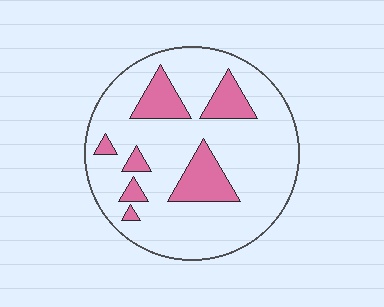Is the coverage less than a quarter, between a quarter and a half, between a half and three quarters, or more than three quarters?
Less than a quarter.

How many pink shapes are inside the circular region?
7.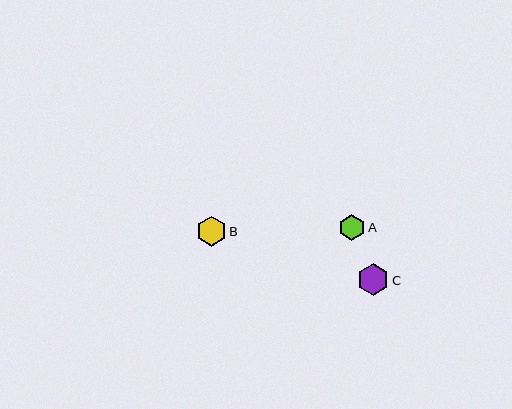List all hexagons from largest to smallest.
From largest to smallest: C, B, A.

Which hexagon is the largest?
Hexagon C is the largest with a size of approximately 32 pixels.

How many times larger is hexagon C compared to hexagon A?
Hexagon C is approximately 1.2 times the size of hexagon A.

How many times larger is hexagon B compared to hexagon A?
Hexagon B is approximately 1.2 times the size of hexagon A.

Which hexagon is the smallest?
Hexagon A is the smallest with a size of approximately 26 pixels.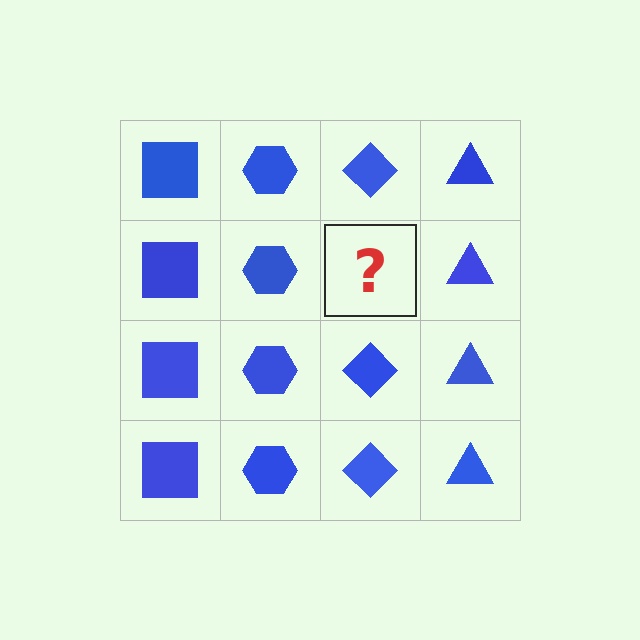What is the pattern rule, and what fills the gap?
The rule is that each column has a consistent shape. The gap should be filled with a blue diamond.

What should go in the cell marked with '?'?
The missing cell should contain a blue diamond.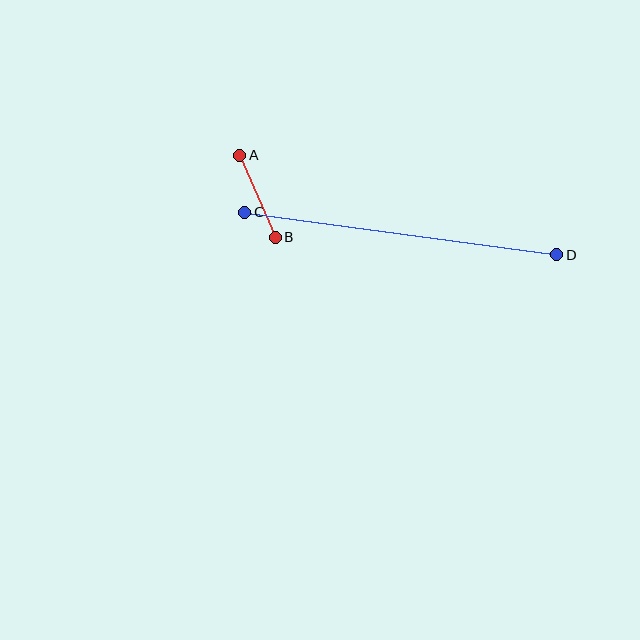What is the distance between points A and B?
The distance is approximately 89 pixels.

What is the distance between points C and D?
The distance is approximately 315 pixels.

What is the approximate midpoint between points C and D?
The midpoint is at approximately (401, 233) pixels.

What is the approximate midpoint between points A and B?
The midpoint is at approximately (258, 196) pixels.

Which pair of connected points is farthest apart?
Points C and D are farthest apart.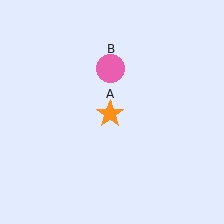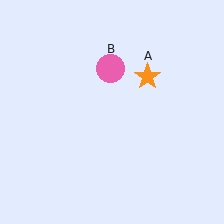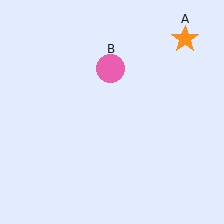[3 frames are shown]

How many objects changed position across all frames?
1 object changed position: orange star (object A).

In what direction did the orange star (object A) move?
The orange star (object A) moved up and to the right.